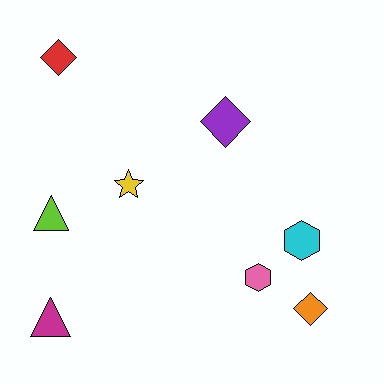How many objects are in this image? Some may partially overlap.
There are 8 objects.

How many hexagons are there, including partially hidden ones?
There are 2 hexagons.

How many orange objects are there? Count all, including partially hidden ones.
There is 1 orange object.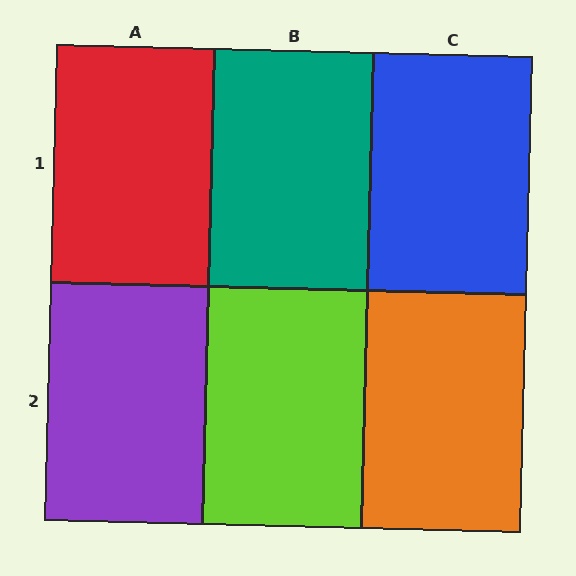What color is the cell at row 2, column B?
Lime.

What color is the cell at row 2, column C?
Orange.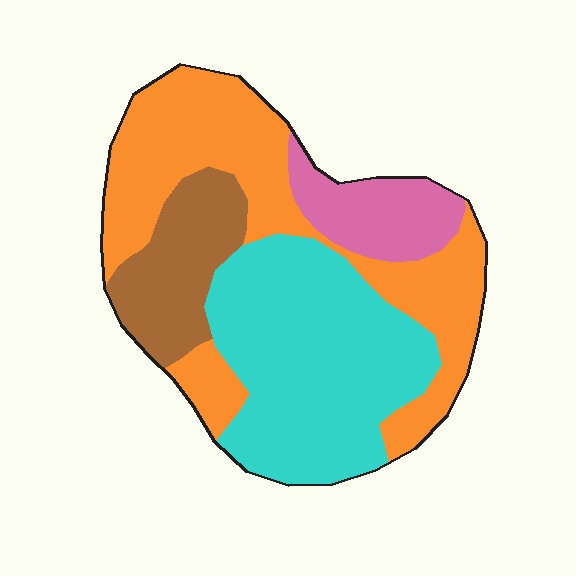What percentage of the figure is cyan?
Cyan takes up between a third and a half of the figure.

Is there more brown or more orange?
Orange.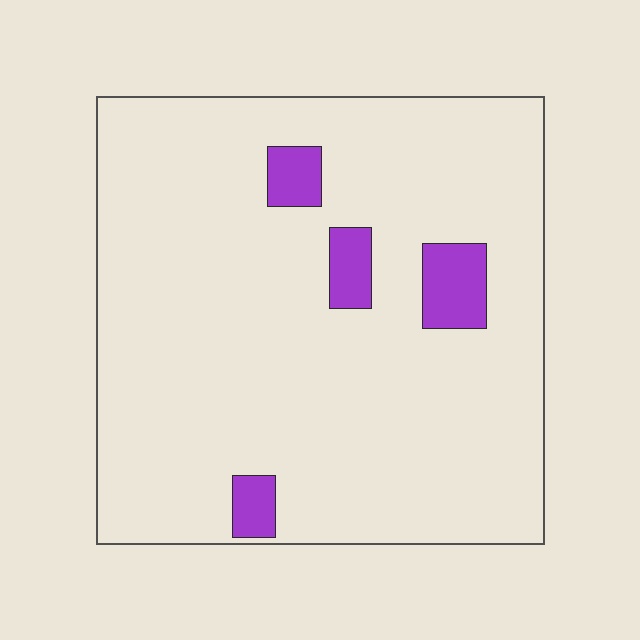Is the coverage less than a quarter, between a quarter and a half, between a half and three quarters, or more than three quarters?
Less than a quarter.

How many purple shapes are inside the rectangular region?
4.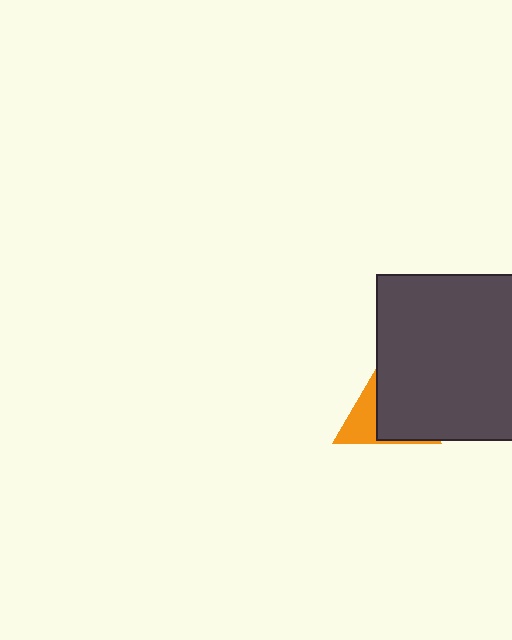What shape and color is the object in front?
The object in front is a dark gray square.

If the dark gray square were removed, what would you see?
You would see the complete orange triangle.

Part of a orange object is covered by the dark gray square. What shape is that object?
It is a triangle.